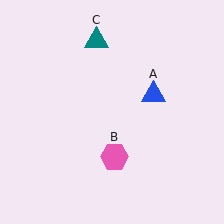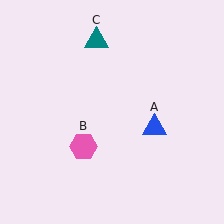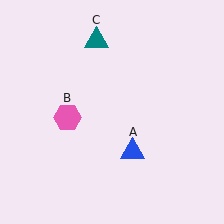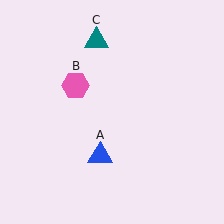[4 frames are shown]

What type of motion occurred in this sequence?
The blue triangle (object A), pink hexagon (object B) rotated clockwise around the center of the scene.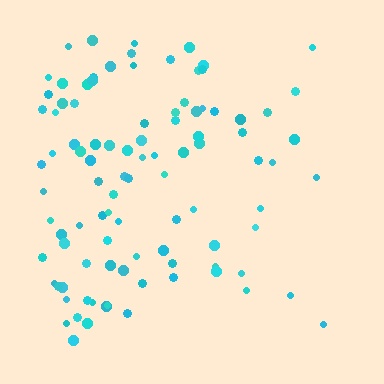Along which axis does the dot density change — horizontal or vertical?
Horizontal.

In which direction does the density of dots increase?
From right to left, with the left side densest.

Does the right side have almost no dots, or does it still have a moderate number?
Still a moderate number, just noticeably fewer than the left.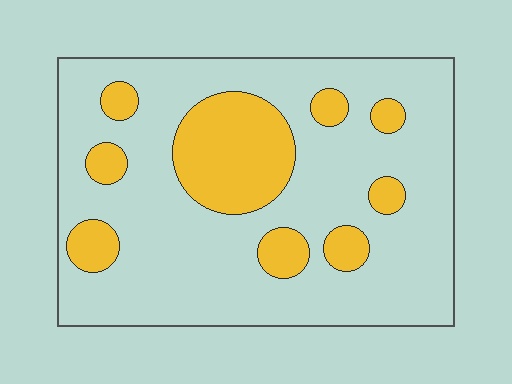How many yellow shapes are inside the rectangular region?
9.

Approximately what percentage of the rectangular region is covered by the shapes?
Approximately 25%.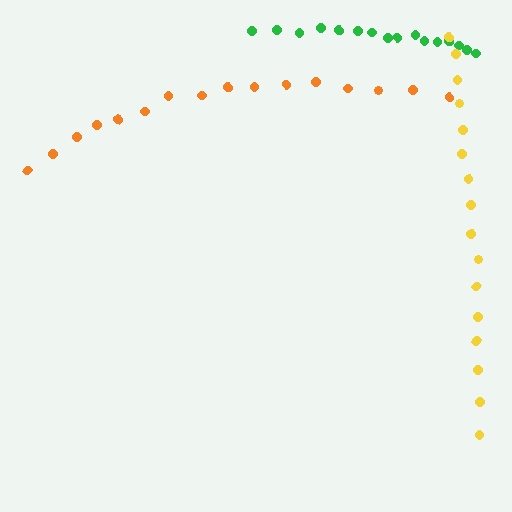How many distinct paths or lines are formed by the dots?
There are 3 distinct paths.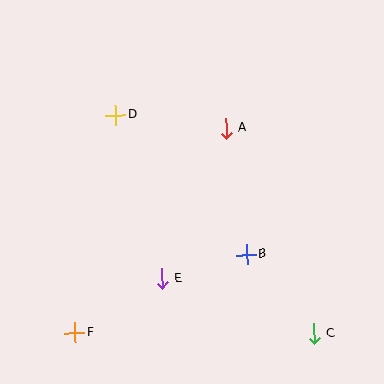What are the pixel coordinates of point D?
Point D is at (116, 115).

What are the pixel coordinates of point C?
Point C is at (314, 334).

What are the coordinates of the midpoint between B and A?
The midpoint between B and A is at (236, 191).